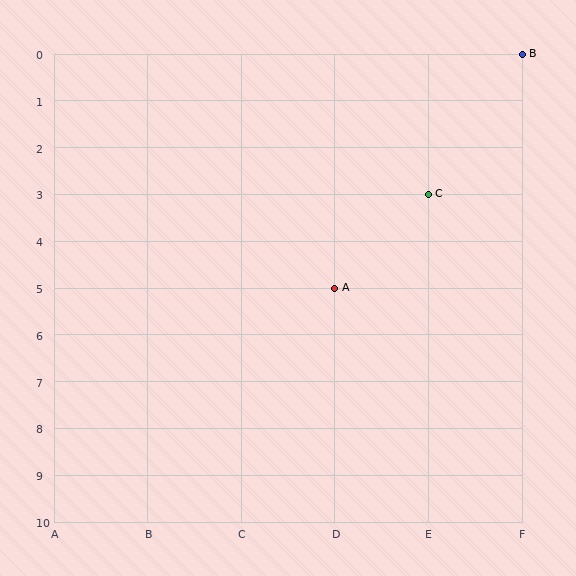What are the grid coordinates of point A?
Point A is at grid coordinates (D, 5).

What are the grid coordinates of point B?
Point B is at grid coordinates (F, 0).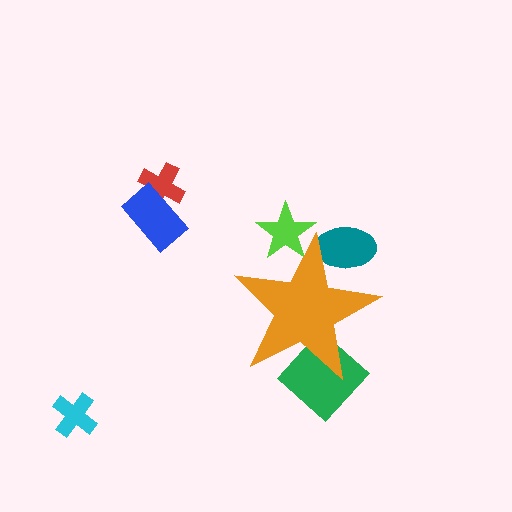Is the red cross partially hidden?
No, the red cross is fully visible.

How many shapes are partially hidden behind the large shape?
3 shapes are partially hidden.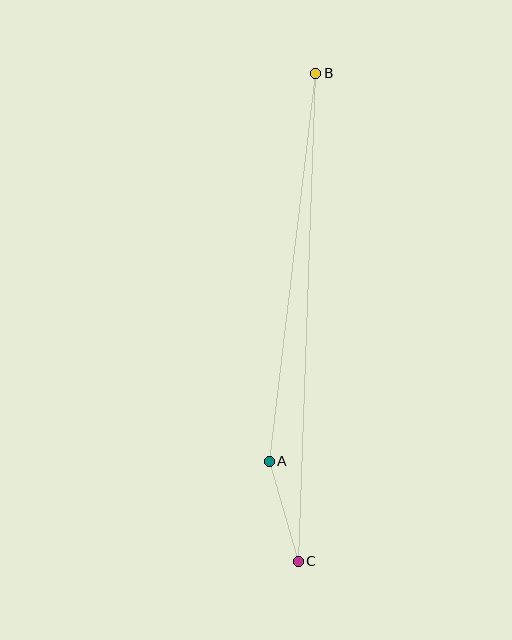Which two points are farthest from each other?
Points B and C are farthest from each other.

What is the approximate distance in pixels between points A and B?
The distance between A and B is approximately 391 pixels.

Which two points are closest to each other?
Points A and C are closest to each other.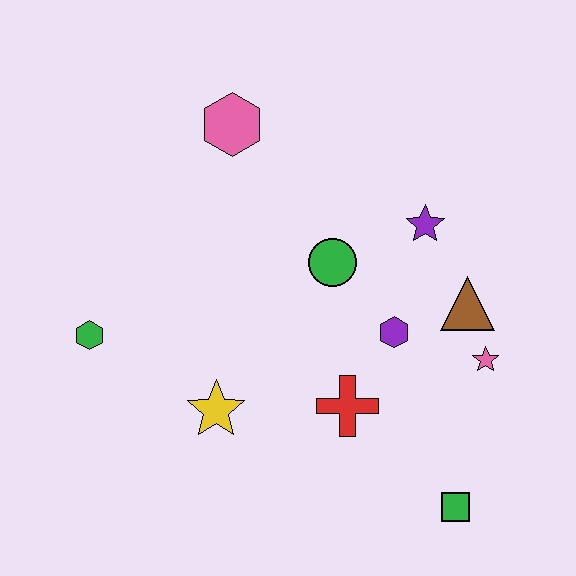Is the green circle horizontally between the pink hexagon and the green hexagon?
No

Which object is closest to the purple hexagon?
The brown triangle is closest to the purple hexagon.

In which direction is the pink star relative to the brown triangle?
The pink star is below the brown triangle.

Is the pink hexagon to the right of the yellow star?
Yes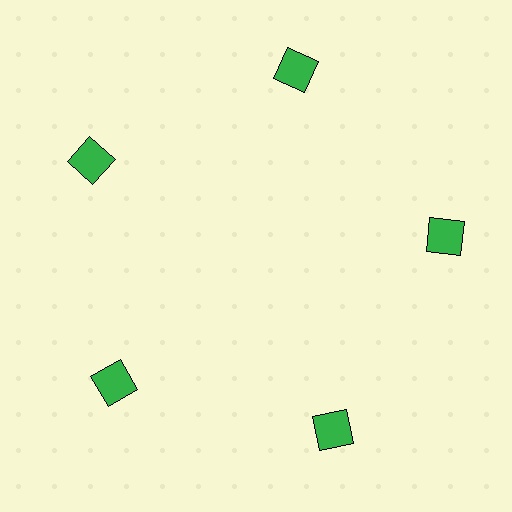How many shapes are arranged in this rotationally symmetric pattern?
There are 5 shapes, arranged in 5 groups of 1.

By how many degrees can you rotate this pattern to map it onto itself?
The pattern maps onto itself every 72 degrees of rotation.